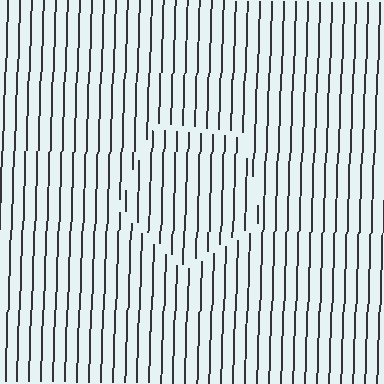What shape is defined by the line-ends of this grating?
An illusory pentagon. The interior of the shape contains the same grating, shifted by half a period — the contour is defined by the phase discontinuity where line-ends from the inner and outer gratings abut.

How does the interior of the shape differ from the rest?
The interior of the shape contains the same grating, shifted by half a period — the contour is defined by the phase discontinuity where line-ends from the inner and outer gratings abut.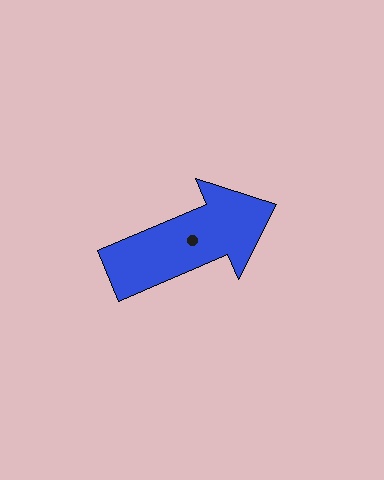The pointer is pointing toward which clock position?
Roughly 2 o'clock.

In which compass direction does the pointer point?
Northeast.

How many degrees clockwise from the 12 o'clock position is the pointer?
Approximately 67 degrees.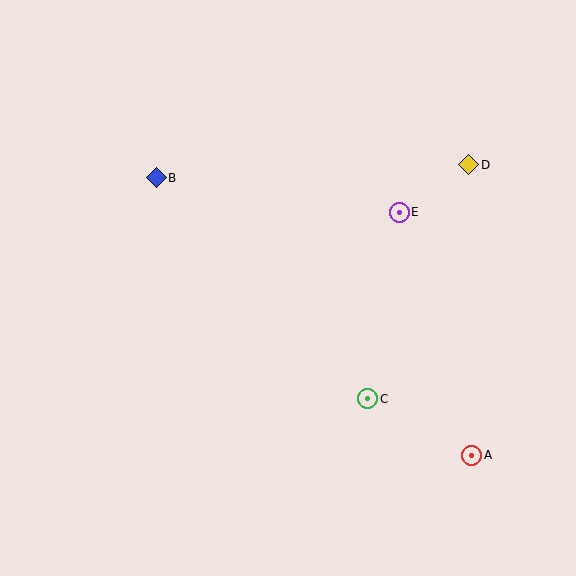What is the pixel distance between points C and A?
The distance between C and A is 118 pixels.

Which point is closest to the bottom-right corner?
Point A is closest to the bottom-right corner.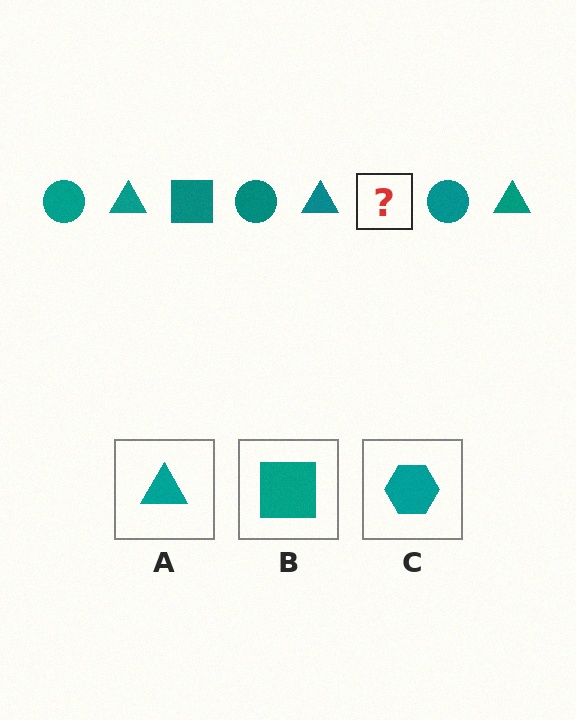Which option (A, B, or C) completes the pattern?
B.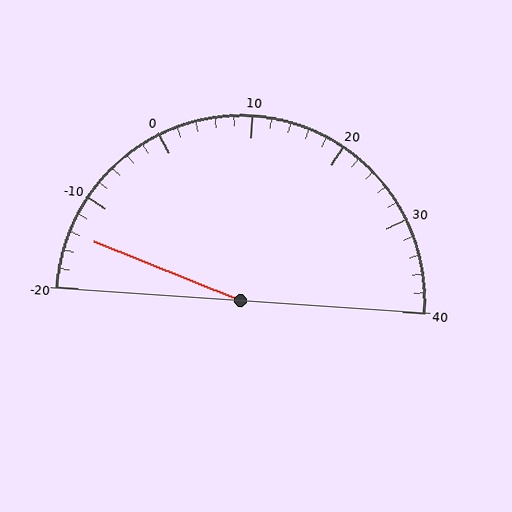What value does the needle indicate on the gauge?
The needle indicates approximately -14.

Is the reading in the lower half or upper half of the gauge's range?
The reading is in the lower half of the range (-20 to 40).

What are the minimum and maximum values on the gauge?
The gauge ranges from -20 to 40.